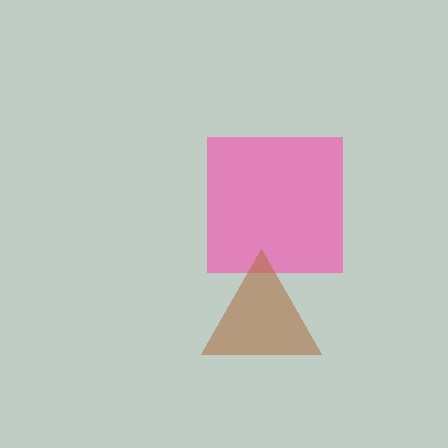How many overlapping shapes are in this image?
There are 2 overlapping shapes in the image.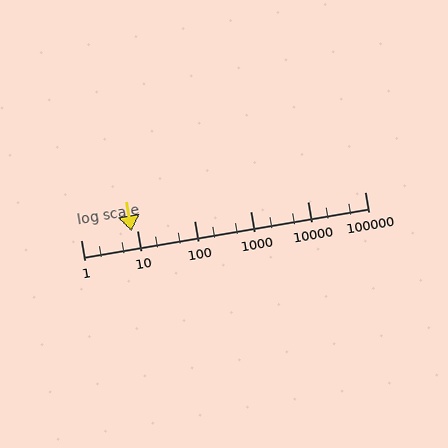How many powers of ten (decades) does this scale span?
The scale spans 5 decades, from 1 to 100000.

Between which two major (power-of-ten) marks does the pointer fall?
The pointer is between 1 and 10.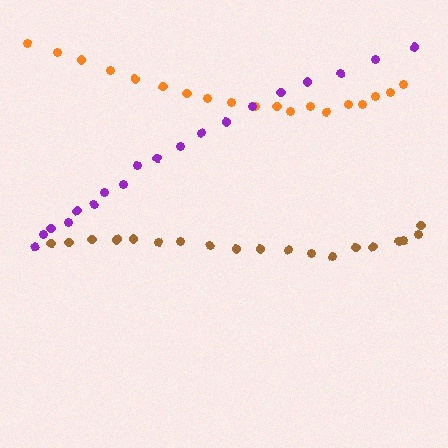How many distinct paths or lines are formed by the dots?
There are 3 distinct paths.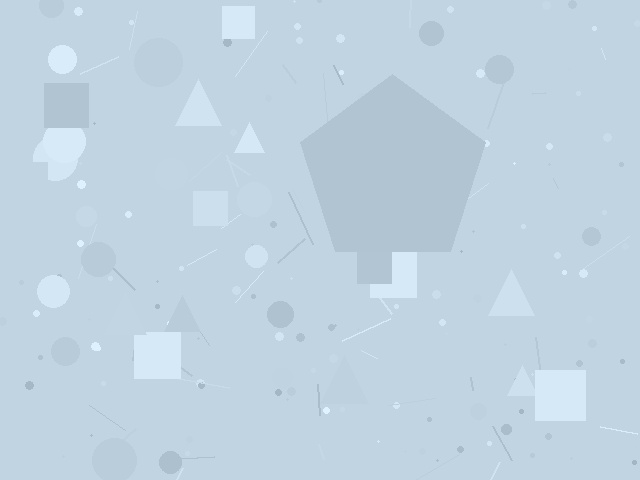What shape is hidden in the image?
A pentagon is hidden in the image.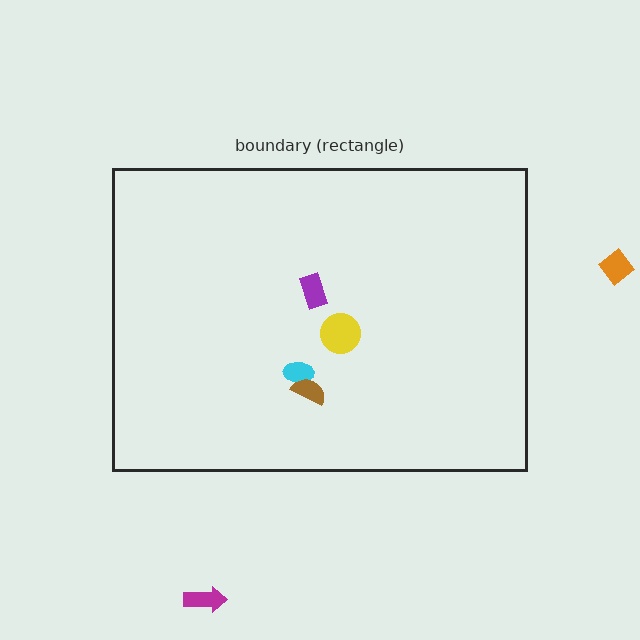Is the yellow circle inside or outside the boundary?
Inside.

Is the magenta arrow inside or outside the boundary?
Outside.